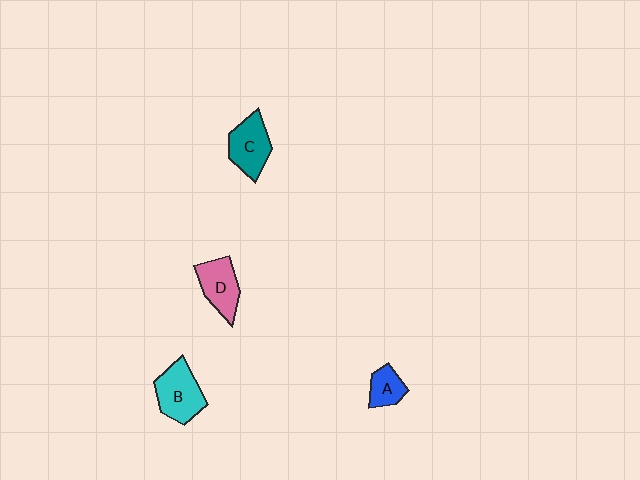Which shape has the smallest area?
Shape A (blue).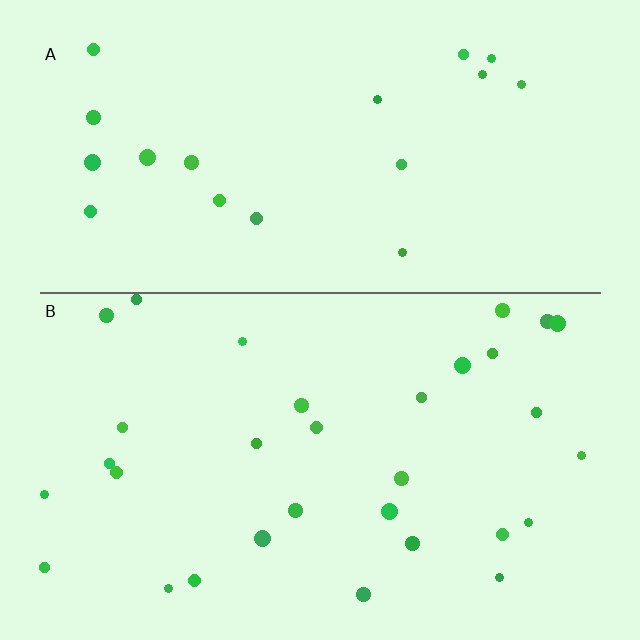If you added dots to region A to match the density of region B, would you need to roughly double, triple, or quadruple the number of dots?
Approximately double.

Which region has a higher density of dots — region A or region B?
B (the bottom).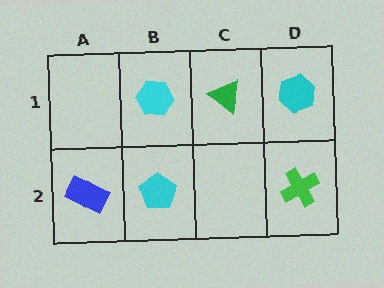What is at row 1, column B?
A cyan hexagon.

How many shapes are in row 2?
3 shapes.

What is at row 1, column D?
A cyan hexagon.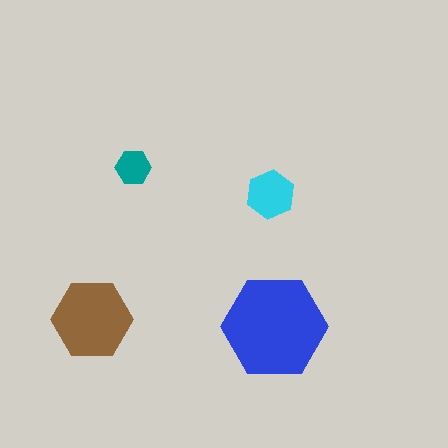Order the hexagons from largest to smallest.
the blue one, the brown one, the cyan one, the teal one.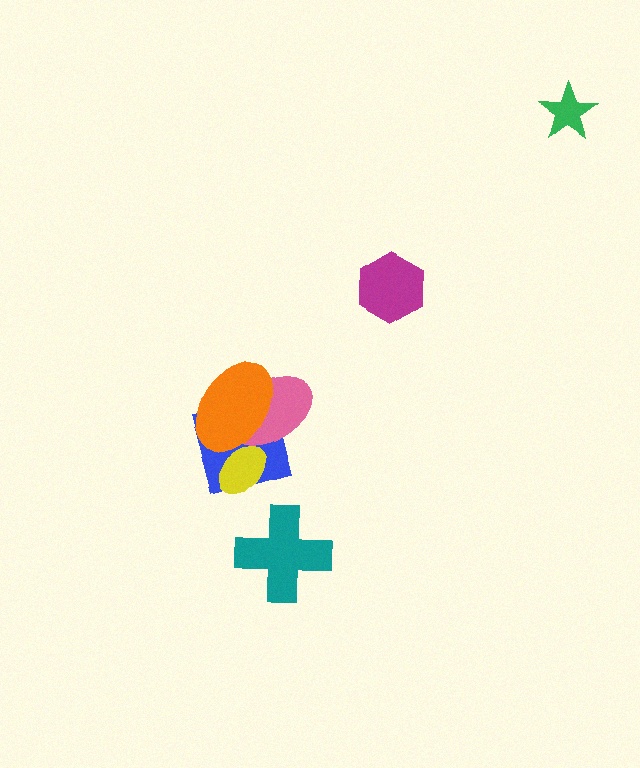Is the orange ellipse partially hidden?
No, no other shape covers it.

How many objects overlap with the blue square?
3 objects overlap with the blue square.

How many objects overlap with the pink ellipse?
3 objects overlap with the pink ellipse.